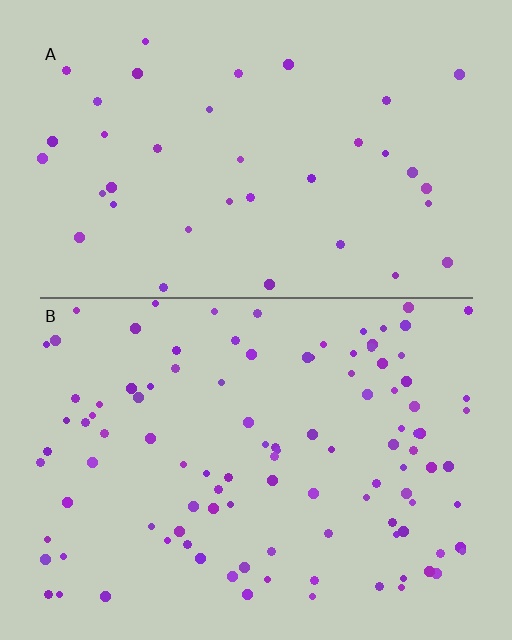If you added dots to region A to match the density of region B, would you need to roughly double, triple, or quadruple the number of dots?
Approximately triple.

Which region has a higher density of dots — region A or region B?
B (the bottom).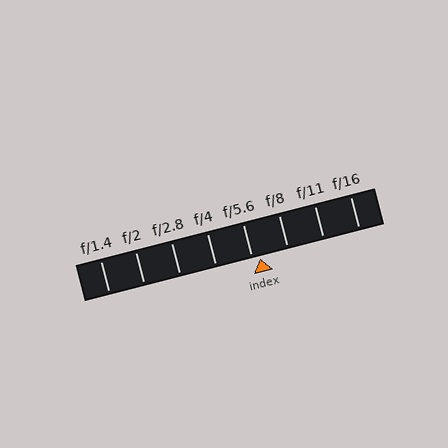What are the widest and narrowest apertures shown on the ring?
The widest aperture shown is f/1.4 and the narrowest is f/16.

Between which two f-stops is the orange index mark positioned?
The index mark is between f/5.6 and f/8.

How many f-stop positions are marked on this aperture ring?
There are 8 f-stop positions marked.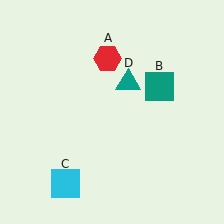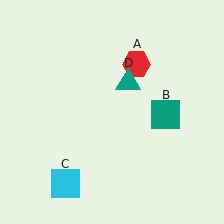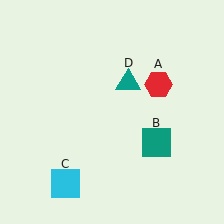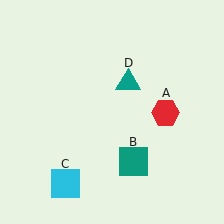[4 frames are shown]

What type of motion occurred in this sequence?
The red hexagon (object A), teal square (object B) rotated clockwise around the center of the scene.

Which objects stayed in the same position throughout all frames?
Cyan square (object C) and teal triangle (object D) remained stationary.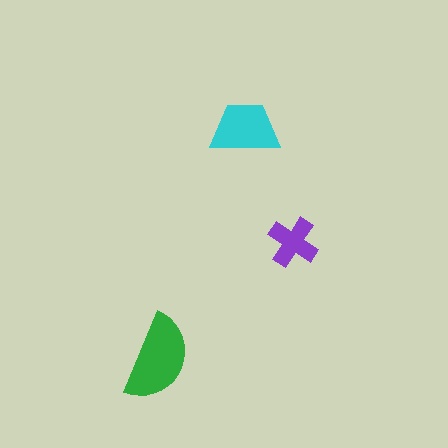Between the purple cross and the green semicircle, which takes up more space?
The green semicircle.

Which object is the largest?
The green semicircle.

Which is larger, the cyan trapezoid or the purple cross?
The cyan trapezoid.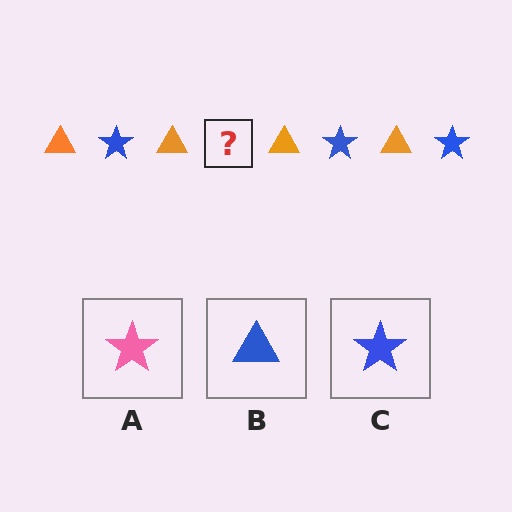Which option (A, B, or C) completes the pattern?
C.